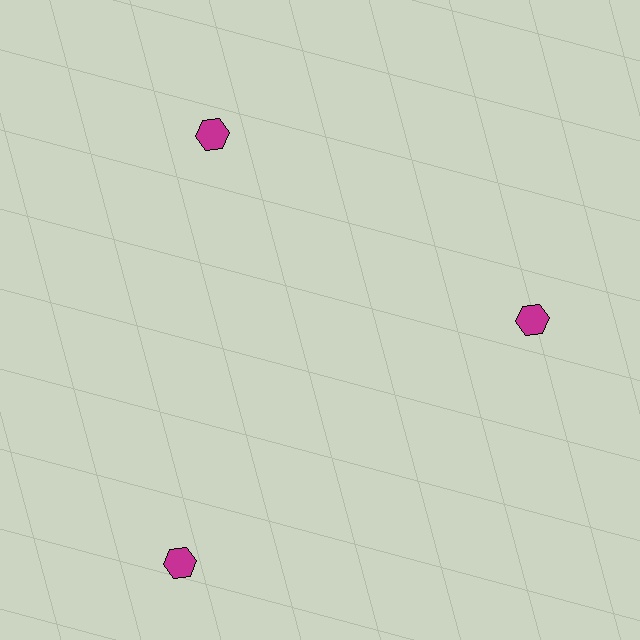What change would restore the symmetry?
The symmetry would be restored by moving it inward, back onto the ring so that all 3 hexagons sit at equal angles and equal distance from the center.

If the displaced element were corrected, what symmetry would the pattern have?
It would have 3-fold rotational symmetry — the pattern would map onto itself every 120 degrees.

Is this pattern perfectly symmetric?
No. The 3 magenta hexagons are arranged in a ring, but one element near the 7 o'clock position is pushed outward from the center, breaking the 3-fold rotational symmetry.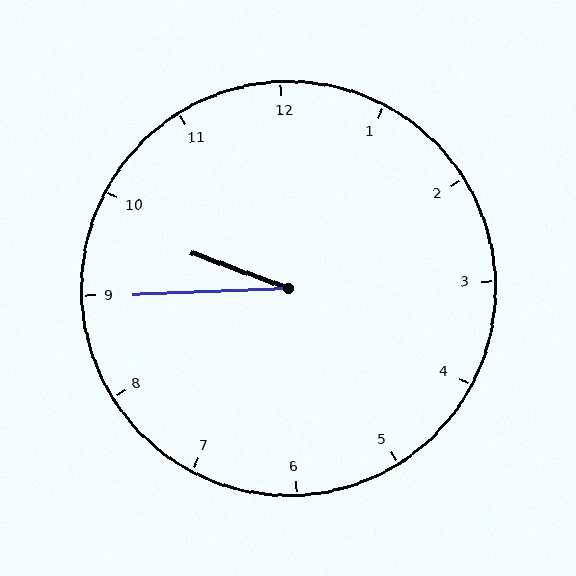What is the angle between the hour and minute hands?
Approximately 22 degrees.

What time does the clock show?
9:45.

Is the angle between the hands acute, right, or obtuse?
It is acute.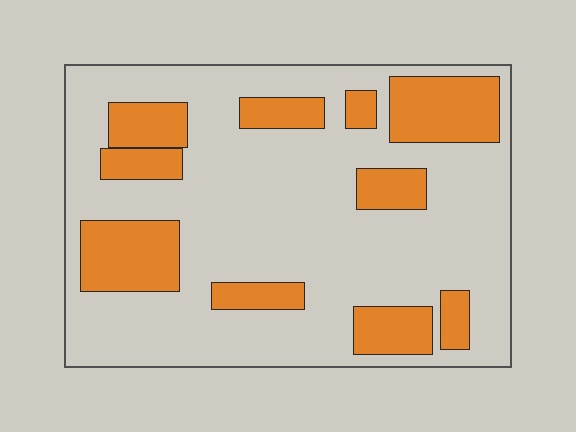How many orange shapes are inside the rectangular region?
10.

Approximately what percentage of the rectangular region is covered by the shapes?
Approximately 25%.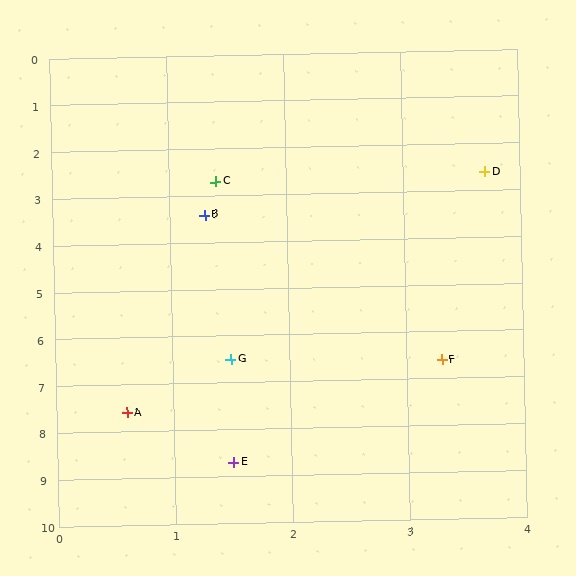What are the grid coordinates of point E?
Point E is at approximately (1.5, 8.7).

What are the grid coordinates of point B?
Point B is at approximately (1.3, 3.4).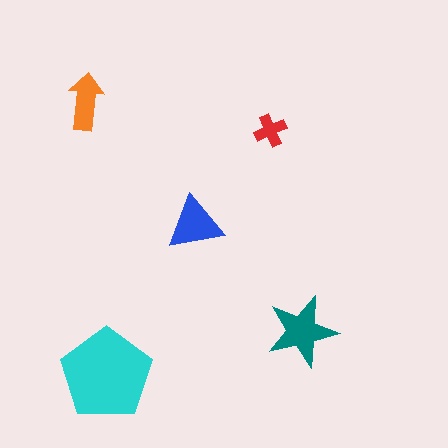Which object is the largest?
The cyan pentagon.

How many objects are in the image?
There are 5 objects in the image.